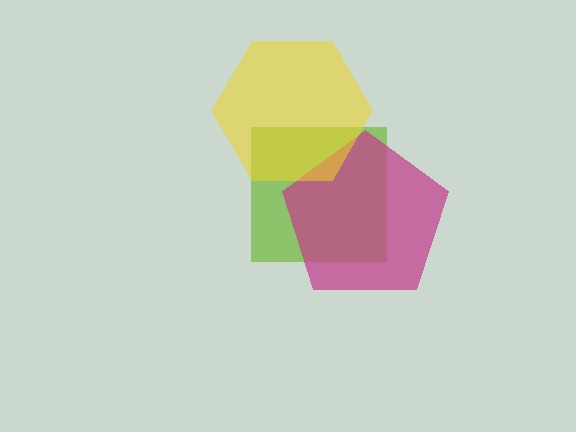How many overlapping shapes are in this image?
There are 3 overlapping shapes in the image.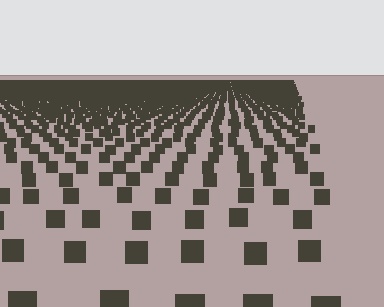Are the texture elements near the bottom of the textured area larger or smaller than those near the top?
Larger. Near the bottom, elements are closer to the viewer and appear at a bigger on-screen size.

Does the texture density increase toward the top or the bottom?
Density increases toward the top.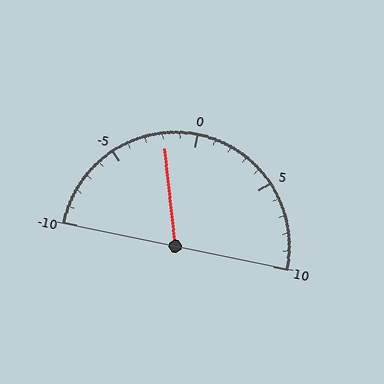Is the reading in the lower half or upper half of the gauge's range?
The reading is in the lower half of the range (-10 to 10).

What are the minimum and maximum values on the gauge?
The gauge ranges from -10 to 10.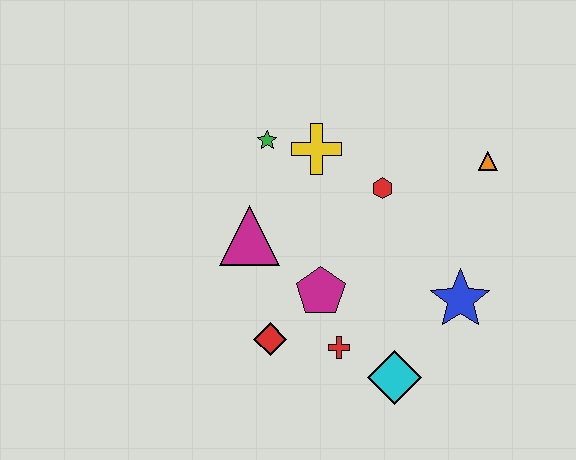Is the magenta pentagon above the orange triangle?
No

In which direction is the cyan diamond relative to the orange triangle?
The cyan diamond is below the orange triangle.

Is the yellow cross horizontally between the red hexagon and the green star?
Yes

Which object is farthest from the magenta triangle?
The orange triangle is farthest from the magenta triangle.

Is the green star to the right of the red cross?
No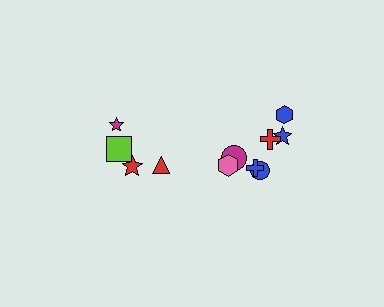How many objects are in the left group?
There are 4 objects.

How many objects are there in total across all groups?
There are 11 objects.